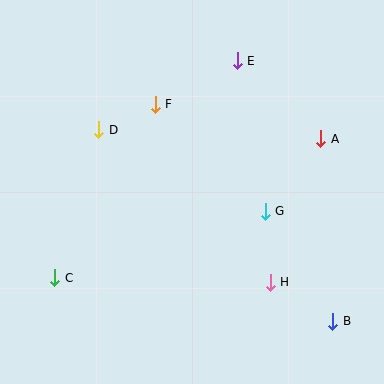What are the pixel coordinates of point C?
Point C is at (55, 278).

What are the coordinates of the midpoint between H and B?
The midpoint between H and B is at (301, 302).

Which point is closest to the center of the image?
Point G at (265, 211) is closest to the center.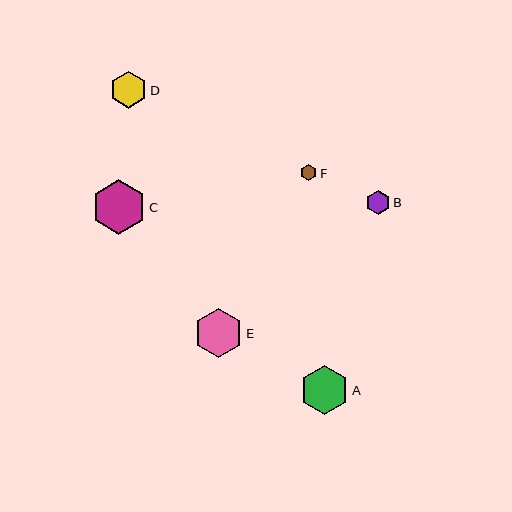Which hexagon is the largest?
Hexagon C is the largest with a size of approximately 54 pixels.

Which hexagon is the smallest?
Hexagon F is the smallest with a size of approximately 16 pixels.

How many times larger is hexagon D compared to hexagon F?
Hexagon D is approximately 2.3 times the size of hexagon F.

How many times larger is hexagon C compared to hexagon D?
Hexagon C is approximately 1.5 times the size of hexagon D.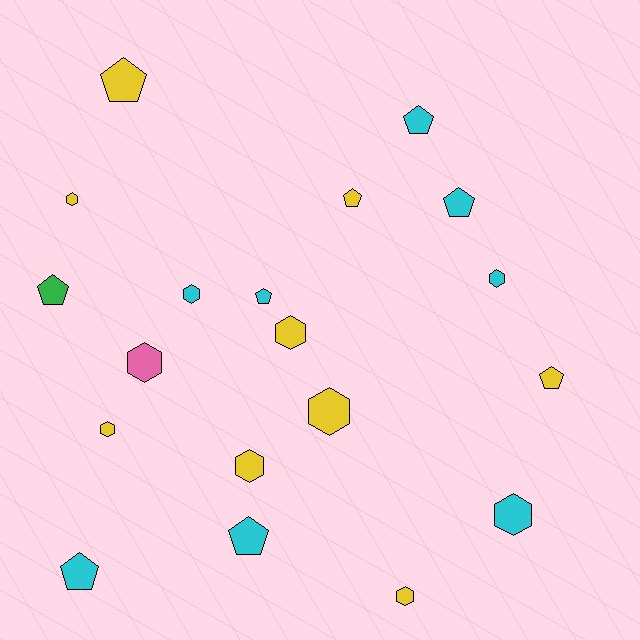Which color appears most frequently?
Yellow, with 9 objects.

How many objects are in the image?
There are 19 objects.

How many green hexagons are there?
There are no green hexagons.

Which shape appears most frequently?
Hexagon, with 10 objects.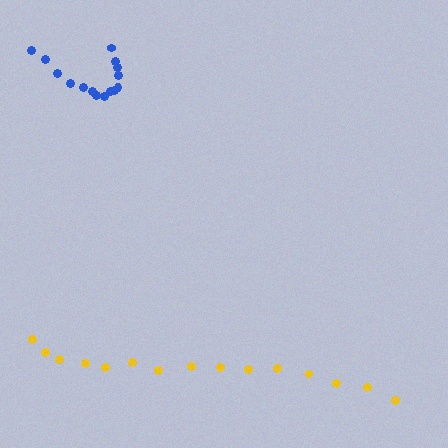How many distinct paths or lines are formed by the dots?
There are 2 distinct paths.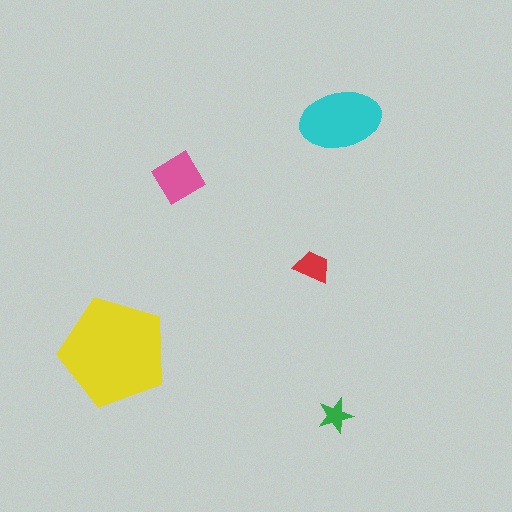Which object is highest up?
The cyan ellipse is topmost.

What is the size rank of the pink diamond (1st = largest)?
3rd.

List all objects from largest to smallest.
The yellow pentagon, the cyan ellipse, the pink diamond, the red trapezoid, the green star.